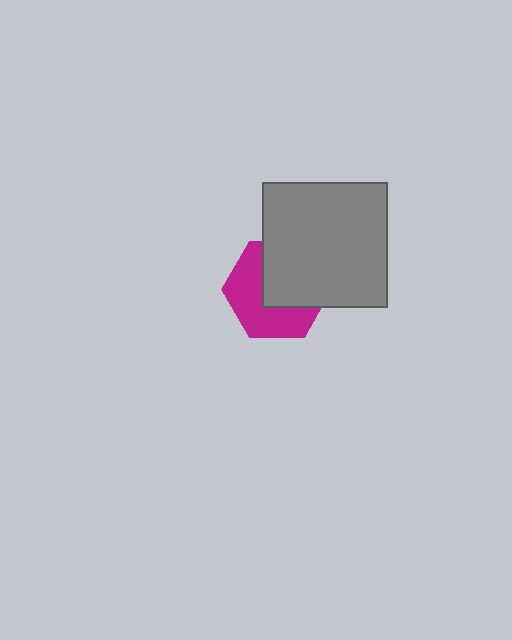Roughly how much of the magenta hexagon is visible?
About half of it is visible (roughly 51%).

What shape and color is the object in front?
The object in front is a gray square.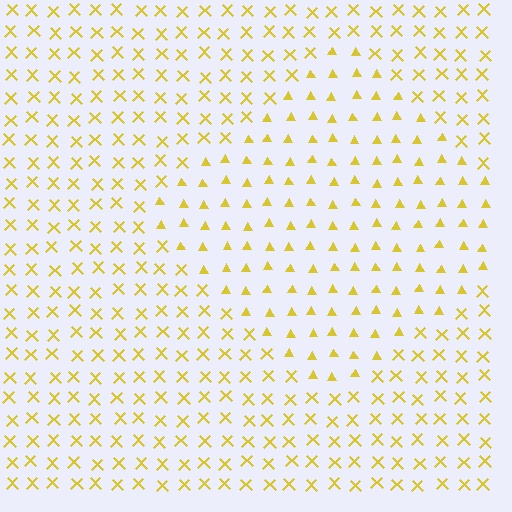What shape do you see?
I see a diamond.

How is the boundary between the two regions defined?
The boundary is defined by a change in element shape: triangles inside vs. X marks outside. All elements share the same color and spacing.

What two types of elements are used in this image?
The image uses triangles inside the diamond region and X marks outside it.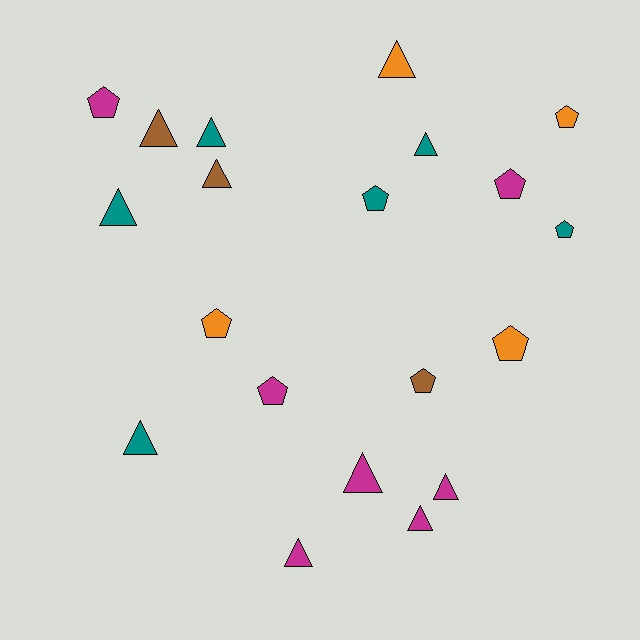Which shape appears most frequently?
Triangle, with 11 objects.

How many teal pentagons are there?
There are 2 teal pentagons.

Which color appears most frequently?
Magenta, with 7 objects.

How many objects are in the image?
There are 20 objects.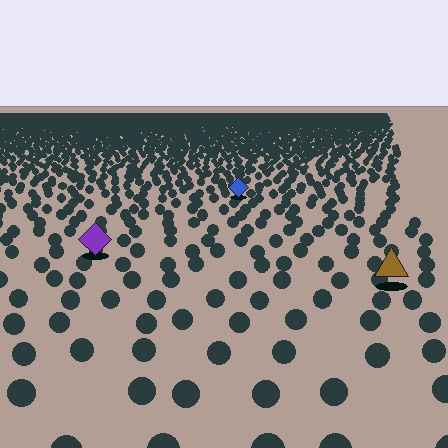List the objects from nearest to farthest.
From nearest to farthest: the brown triangle, the purple diamond, the blue diamond.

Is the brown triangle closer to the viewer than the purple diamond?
Yes. The brown triangle is closer — you can tell from the texture gradient: the ground texture is coarser near it.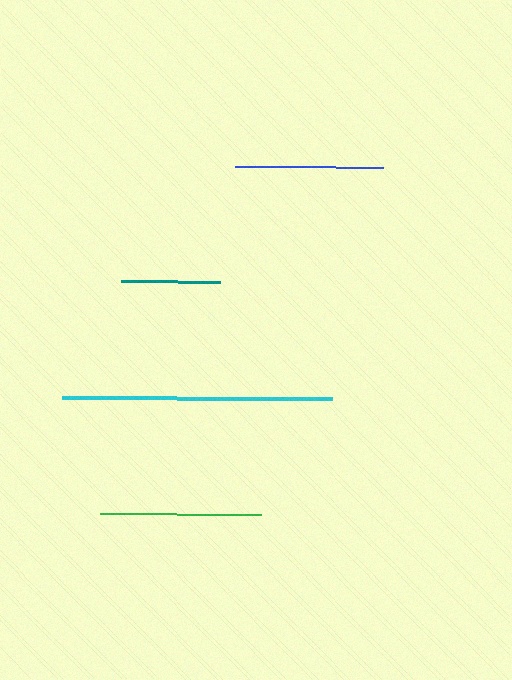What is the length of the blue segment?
The blue segment is approximately 148 pixels long.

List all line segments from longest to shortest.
From longest to shortest: cyan, green, blue, teal.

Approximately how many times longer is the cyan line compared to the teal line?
The cyan line is approximately 2.7 times the length of the teal line.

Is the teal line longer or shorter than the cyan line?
The cyan line is longer than the teal line.